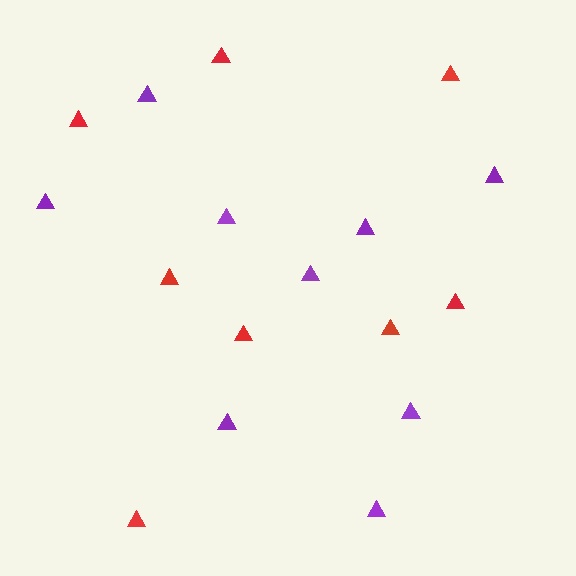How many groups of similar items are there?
There are 2 groups: one group of purple triangles (9) and one group of red triangles (8).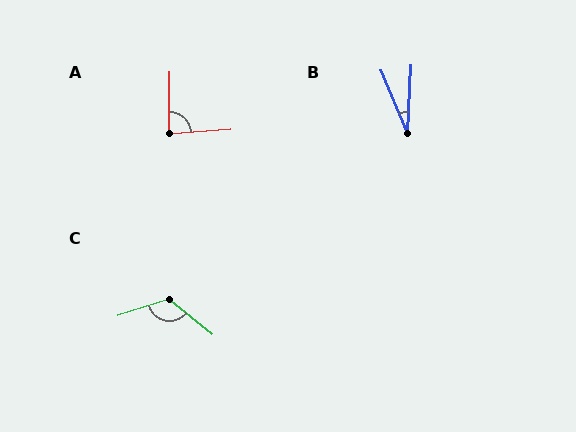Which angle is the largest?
C, at approximately 123 degrees.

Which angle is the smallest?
B, at approximately 26 degrees.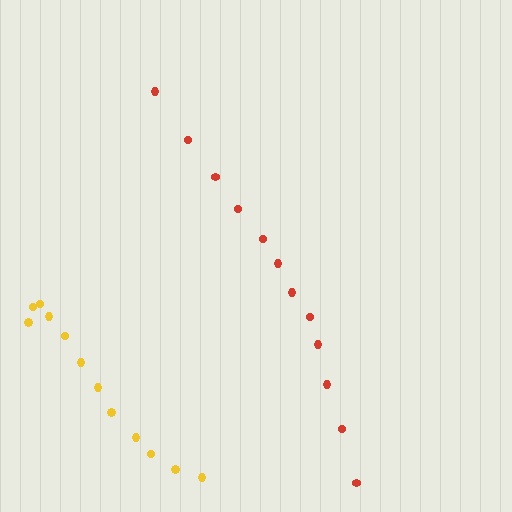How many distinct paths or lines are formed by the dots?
There are 2 distinct paths.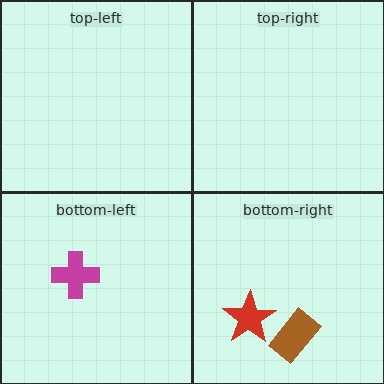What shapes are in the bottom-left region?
The magenta cross.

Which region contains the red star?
The bottom-right region.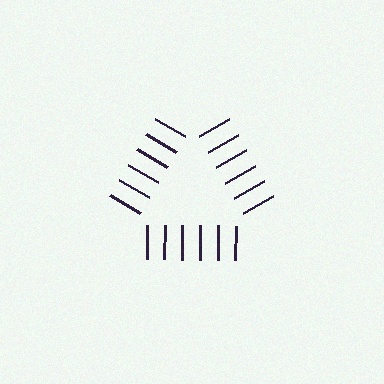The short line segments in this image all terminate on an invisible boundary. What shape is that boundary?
An illusory triangle — the line segments terminate on its edges but no continuous stroke is drawn.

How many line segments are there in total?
18 — 6 along each of the 3 edges.